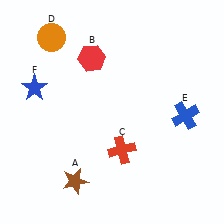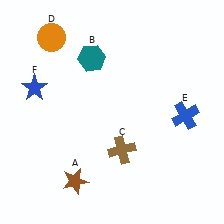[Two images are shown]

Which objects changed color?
B changed from red to teal. C changed from red to brown.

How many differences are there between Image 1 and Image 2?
There are 2 differences between the two images.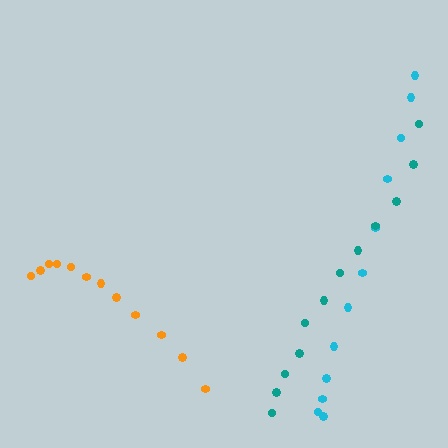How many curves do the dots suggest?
There are 3 distinct paths.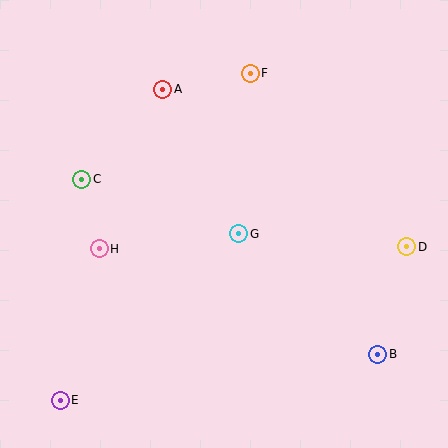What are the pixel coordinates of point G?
Point G is at (239, 234).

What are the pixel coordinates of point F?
Point F is at (250, 73).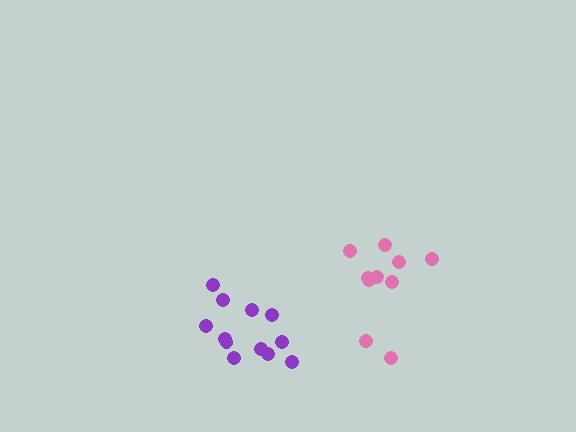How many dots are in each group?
Group 1: 10 dots, Group 2: 12 dots (22 total).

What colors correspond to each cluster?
The clusters are colored: pink, purple.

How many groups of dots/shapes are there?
There are 2 groups.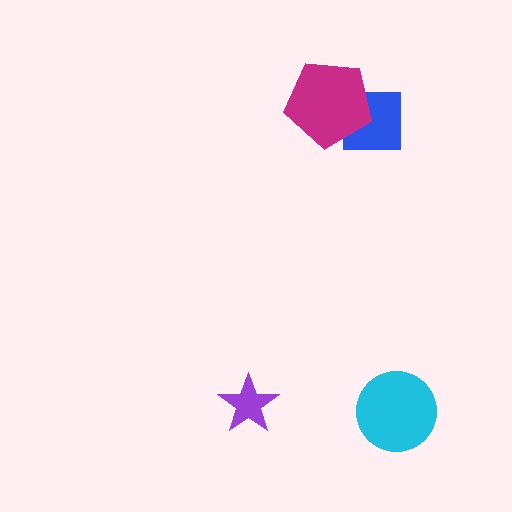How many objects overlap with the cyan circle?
0 objects overlap with the cyan circle.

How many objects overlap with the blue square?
1 object overlaps with the blue square.